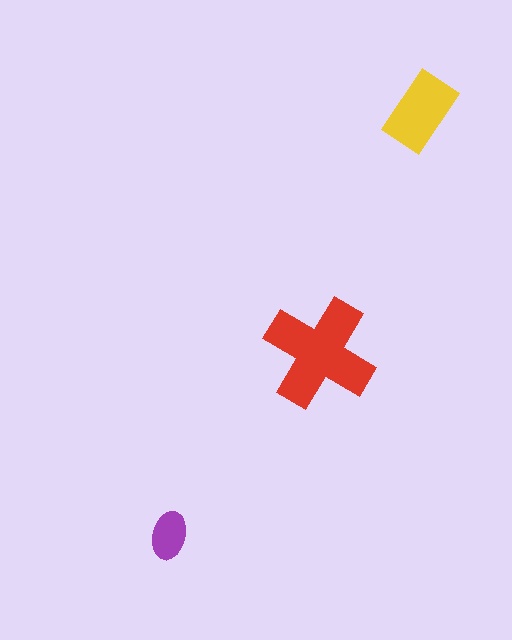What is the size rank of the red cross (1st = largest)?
1st.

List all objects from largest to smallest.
The red cross, the yellow rectangle, the purple ellipse.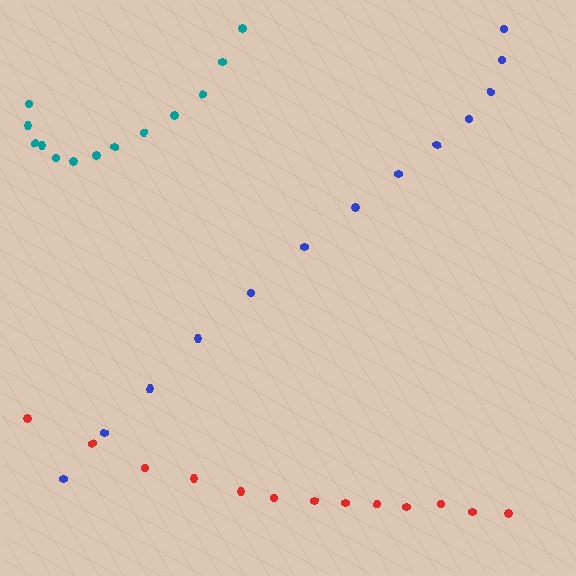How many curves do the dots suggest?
There are 3 distinct paths.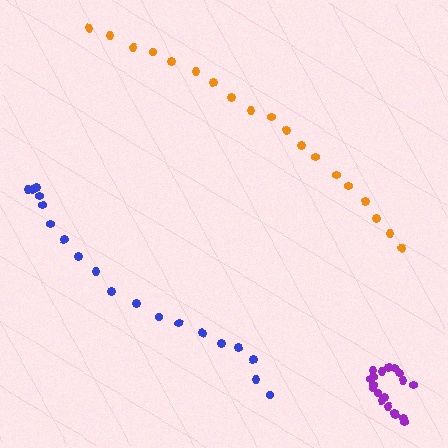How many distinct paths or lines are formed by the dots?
There are 3 distinct paths.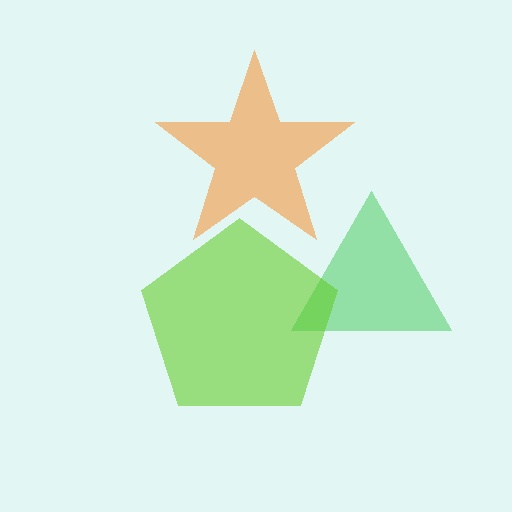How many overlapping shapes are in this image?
There are 3 overlapping shapes in the image.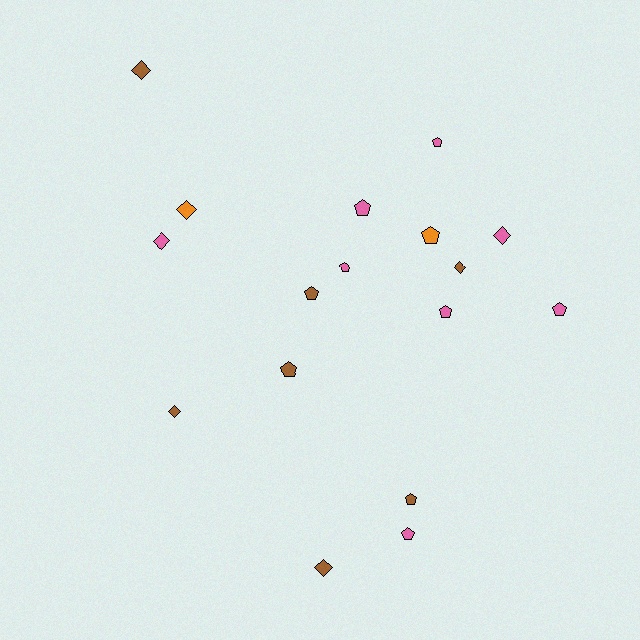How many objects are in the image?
There are 17 objects.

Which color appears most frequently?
Pink, with 8 objects.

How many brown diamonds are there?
There are 4 brown diamonds.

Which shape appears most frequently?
Pentagon, with 10 objects.